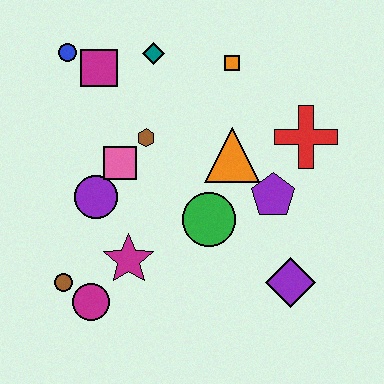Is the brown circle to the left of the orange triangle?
Yes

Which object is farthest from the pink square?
The purple diamond is farthest from the pink square.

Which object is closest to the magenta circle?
The brown circle is closest to the magenta circle.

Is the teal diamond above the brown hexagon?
Yes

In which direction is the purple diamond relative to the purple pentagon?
The purple diamond is below the purple pentagon.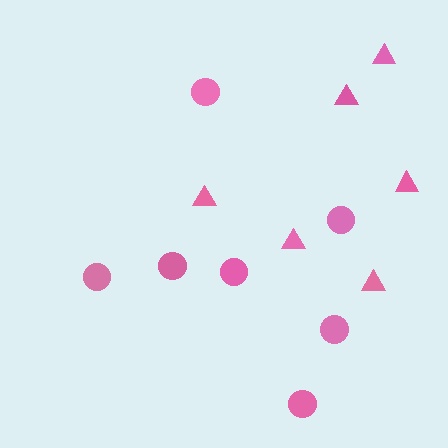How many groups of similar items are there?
There are 2 groups: one group of triangles (6) and one group of circles (7).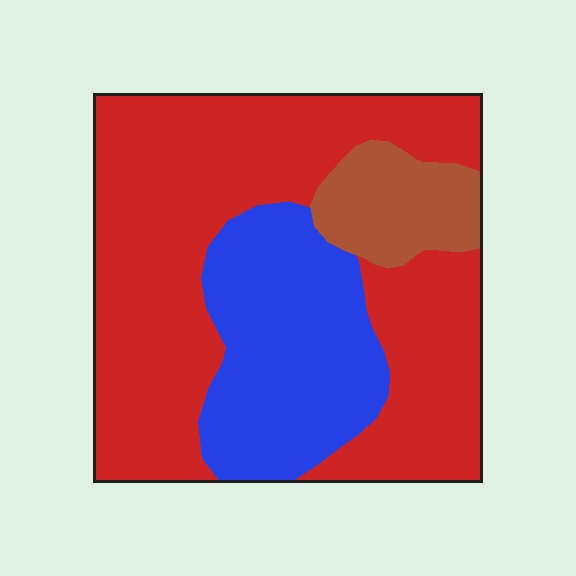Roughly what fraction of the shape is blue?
Blue covers about 25% of the shape.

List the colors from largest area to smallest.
From largest to smallest: red, blue, brown.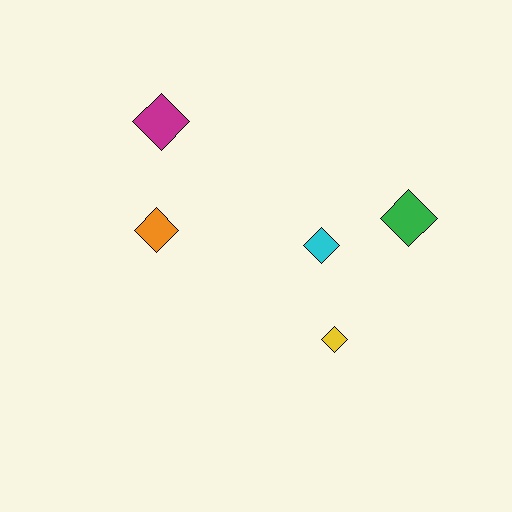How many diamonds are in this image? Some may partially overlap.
There are 5 diamonds.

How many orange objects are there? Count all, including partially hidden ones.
There is 1 orange object.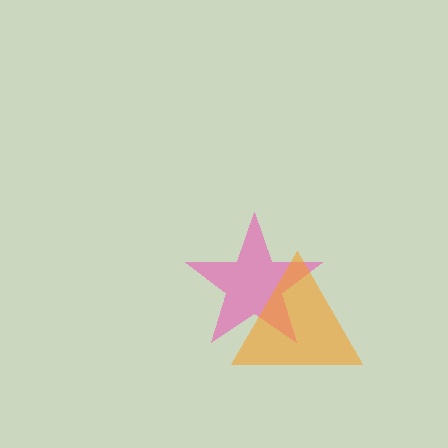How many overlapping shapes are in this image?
There are 2 overlapping shapes in the image.